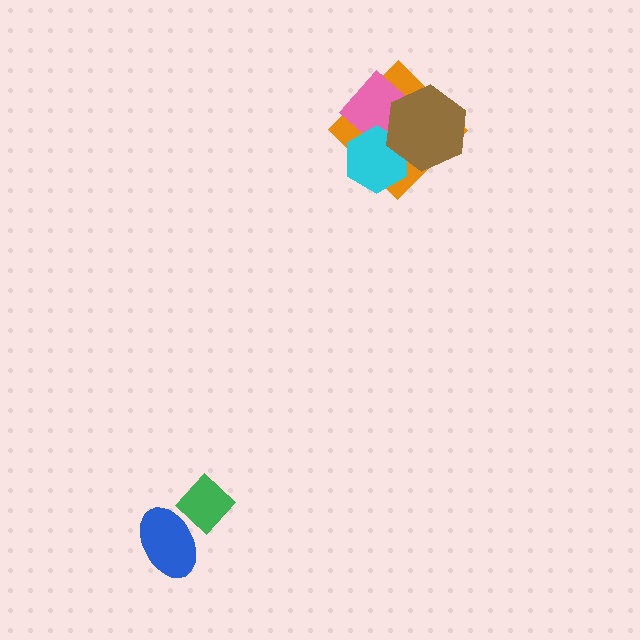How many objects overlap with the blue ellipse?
1 object overlaps with the blue ellipse.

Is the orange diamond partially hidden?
Yes, it is partially covered by another shape.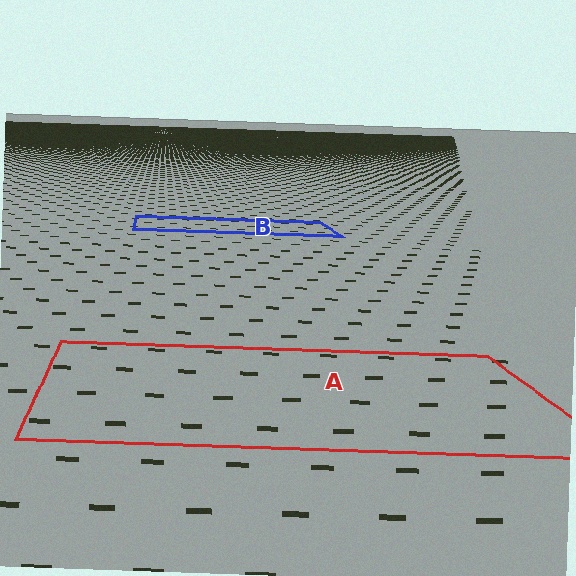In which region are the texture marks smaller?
The texture marks are smaller in region B, because it is farther away.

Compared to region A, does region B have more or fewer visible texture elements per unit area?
Region B has more texture elements per unit area — they are packed more densely because it is farther away.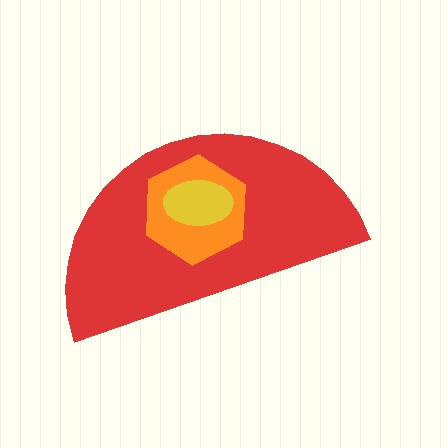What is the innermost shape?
The yellow ellipse.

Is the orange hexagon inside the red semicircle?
Yes.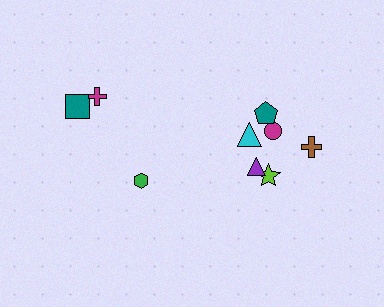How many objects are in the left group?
There are 3 objects.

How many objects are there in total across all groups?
There are 9 objects.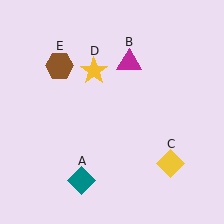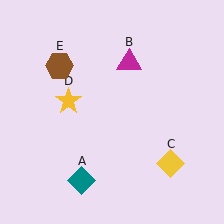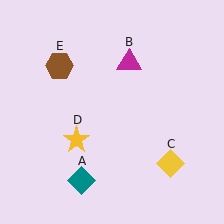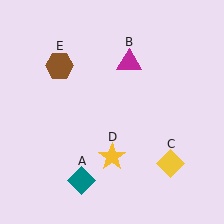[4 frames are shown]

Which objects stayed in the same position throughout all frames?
Teal diamond (object A) and magenta triangle (object B) and yellow diamond (object C) and brown hexagon (object E) remained stationary.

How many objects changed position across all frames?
1 object changed position: yellow star (object D).